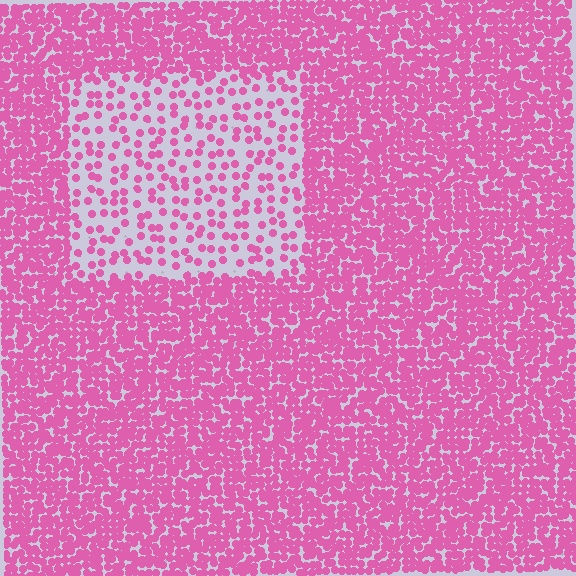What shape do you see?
I see a rectangle.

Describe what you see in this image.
The image contains small pink elements arranged at two different densities. A rectangle-shaped region is visible where the elements are less densely packed than the surrounding area.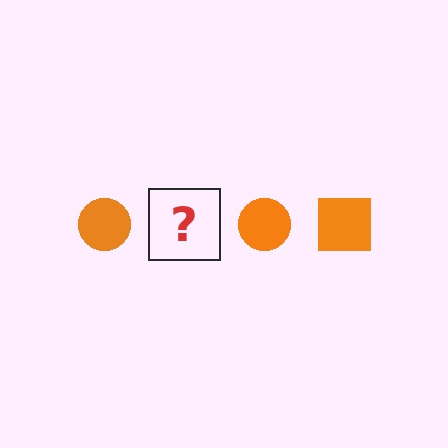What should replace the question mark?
The question mark should be replaced with an orange square.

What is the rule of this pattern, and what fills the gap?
The rule is that the pattern cycles through circle, square shapes in orange. The gap should be filled with an orange square.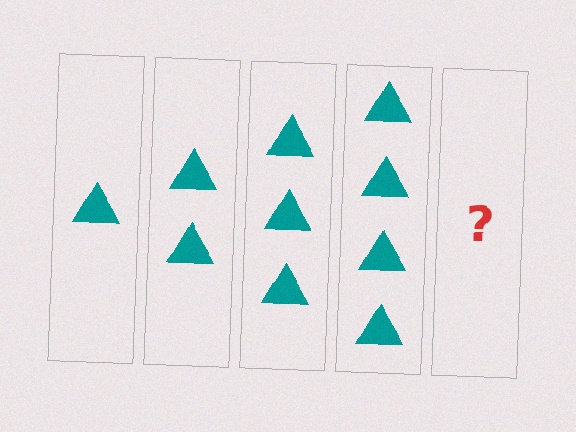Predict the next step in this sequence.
The next step is 5 triangles.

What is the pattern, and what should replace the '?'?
The pattern is that each step adds one more triangle. The '?' should be 5 triangles.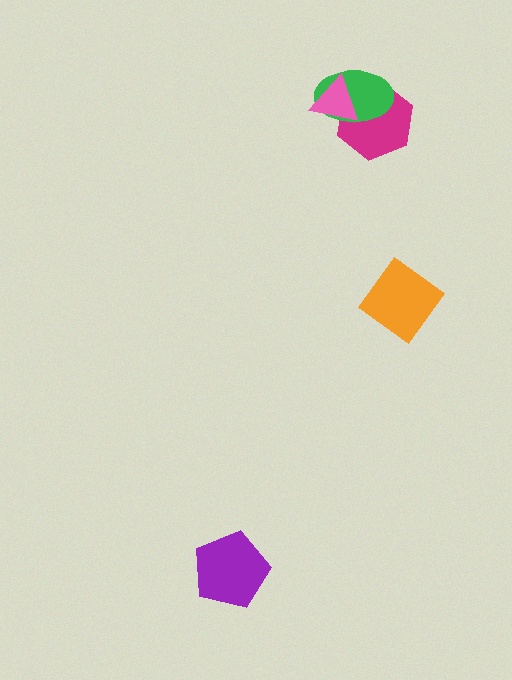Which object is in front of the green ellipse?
The pink triangle is in front of the green ellipse.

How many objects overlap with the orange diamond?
0 objects overlap with the orange diamond.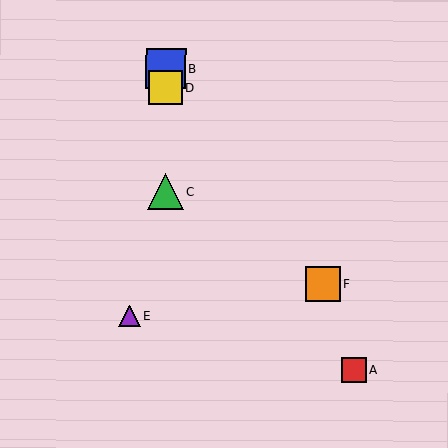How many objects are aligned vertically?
3 objects (B, C, D) are aligned vertically.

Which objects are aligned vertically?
Objects B, C, D are aligned vertically.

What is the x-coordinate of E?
Object E is at x≈129.